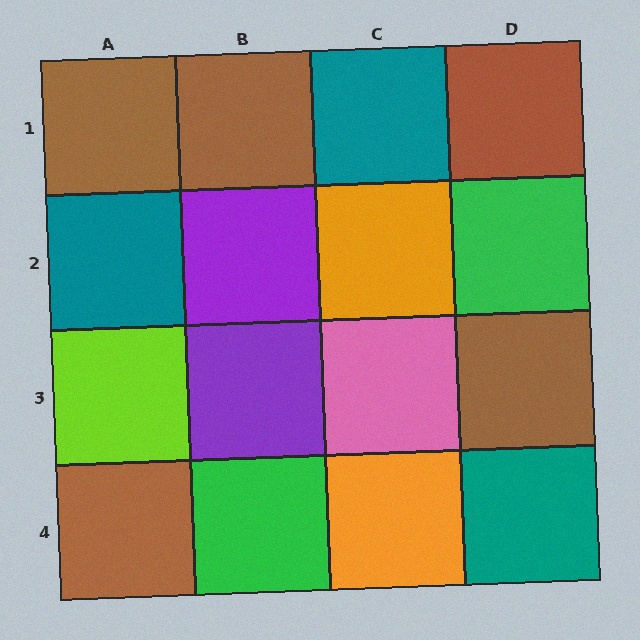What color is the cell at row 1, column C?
Teal.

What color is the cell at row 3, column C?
Pink.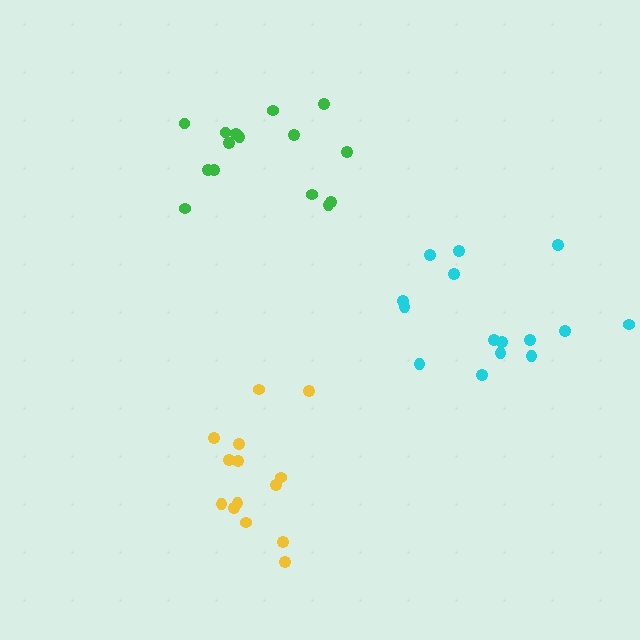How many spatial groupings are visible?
There are 3 spatial groupings.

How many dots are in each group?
Group 1: 15 dots, Group 2: 15 dots, Group 3: 14 dots (44 total).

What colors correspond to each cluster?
The clusters are colored: cyan, green, yellow.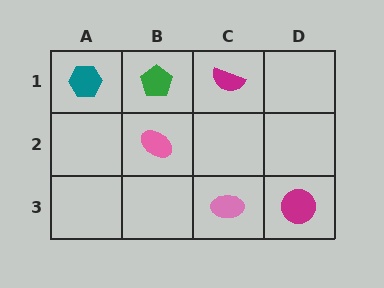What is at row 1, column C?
A magenta semicircle.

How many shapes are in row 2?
1 shape.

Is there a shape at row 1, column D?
No, that cell is empty.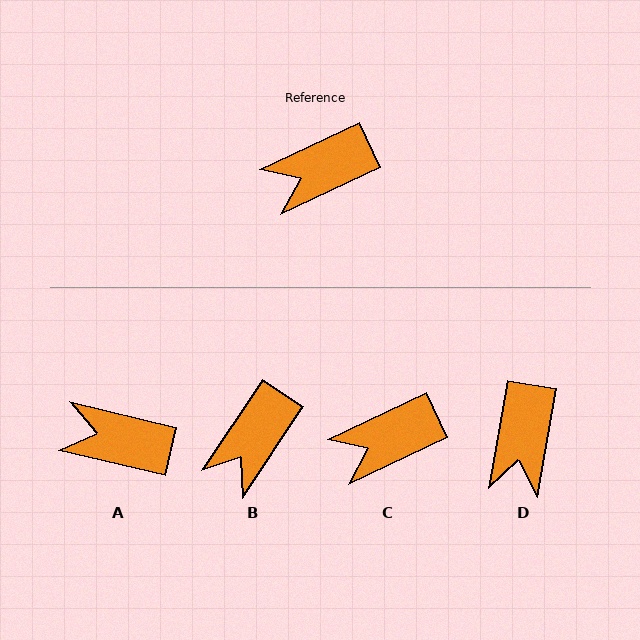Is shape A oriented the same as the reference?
No, it is off by about 39 degrees.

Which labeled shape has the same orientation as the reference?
C.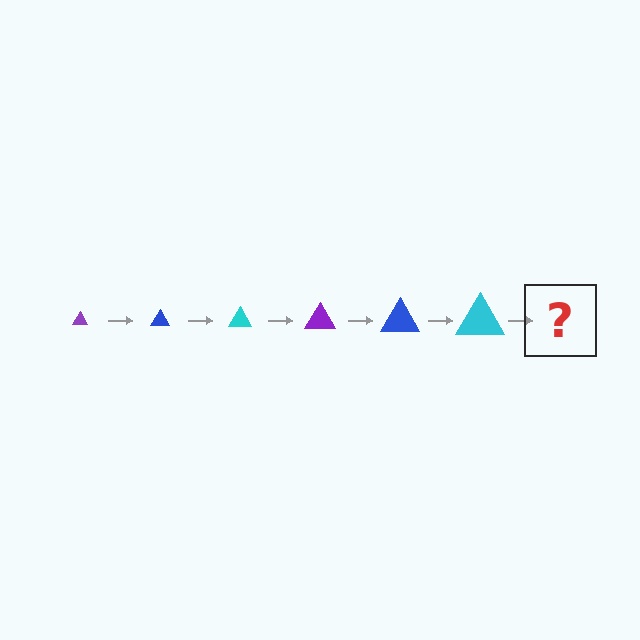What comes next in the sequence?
The next element should be a purple triangle, larger than the previous one.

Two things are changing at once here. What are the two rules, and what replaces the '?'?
The two rules are that the triangle grows larger each step and the color cycles through purple, blue, and cyan. The '?' should be a purple triangle, larger than the previous one.